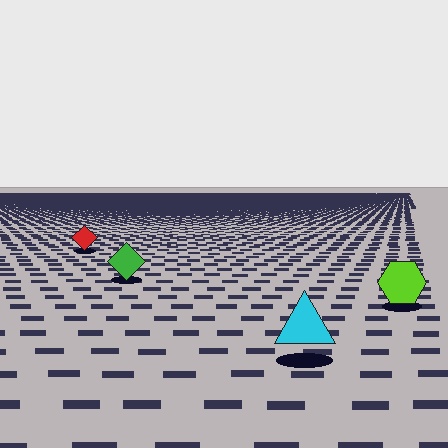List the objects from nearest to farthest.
From nearest to farthest: the cyan triangle, the lime hexagon, the green diamond, the red diamond.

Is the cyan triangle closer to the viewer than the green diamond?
Yes. The cyan triangle is closer — you can tell from the texture gradient: the ground texture is coarser near it.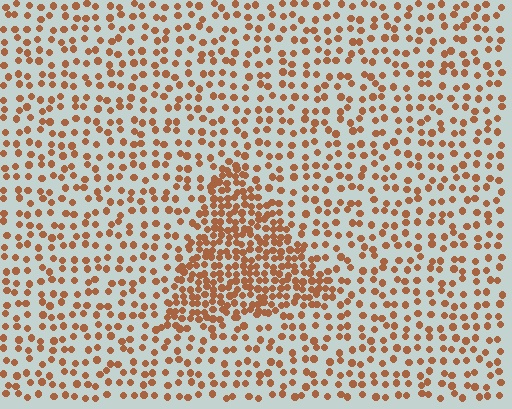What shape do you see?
I see a triangle.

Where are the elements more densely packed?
The elements are more densely packed inside the triangle boundary.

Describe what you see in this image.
The image contains small brown elements arranged at two different densities. A triangle-shaped region is visible where the elements are more densely packed than the surrounding area.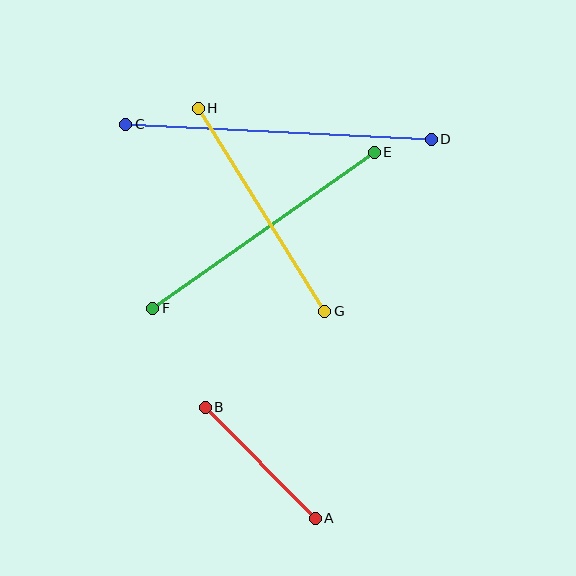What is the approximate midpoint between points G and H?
The midpoint is at approximately (261, 210) pixels.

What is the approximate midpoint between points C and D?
The midpoint is at approximately (279, 132) pixels.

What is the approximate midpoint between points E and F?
The midpoint is at approximately (264, 230) pixels.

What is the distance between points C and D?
The distance is approximately 306 pixels.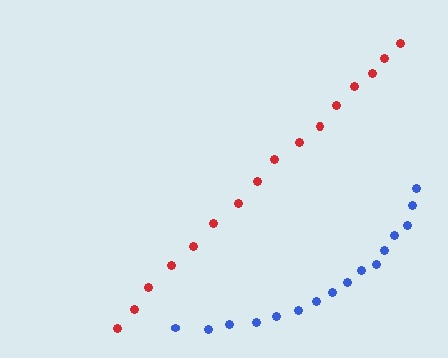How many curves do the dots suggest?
There are 2 distinct paths.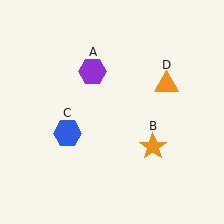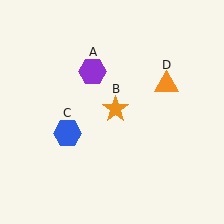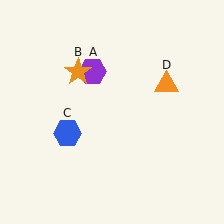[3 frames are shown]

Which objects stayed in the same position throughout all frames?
Purple hexagon (object A) and blue hexagon (object C) and orange triangle (object D) remained stationary.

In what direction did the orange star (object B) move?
The orange star (object B) moved up and to the left.